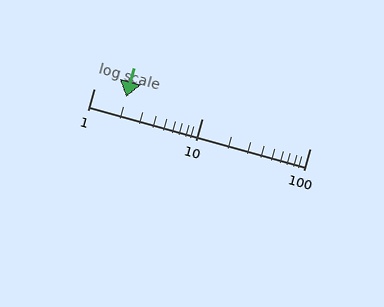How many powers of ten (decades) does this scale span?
The scale spans 2 decades, from 1 to 100.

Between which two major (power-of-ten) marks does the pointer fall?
The pointer is between 1 and 10.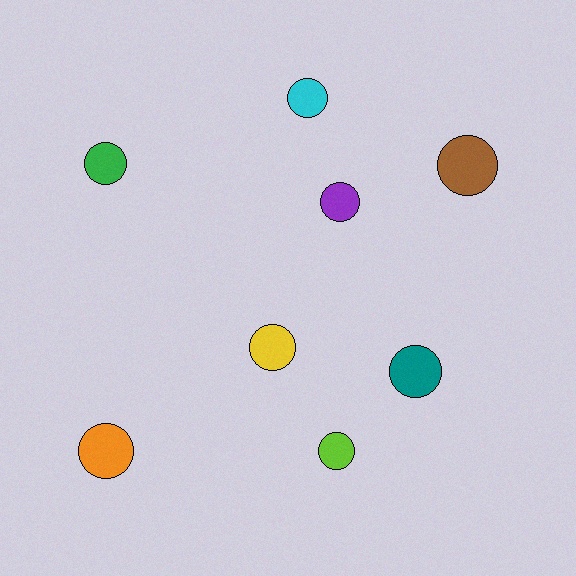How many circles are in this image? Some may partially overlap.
There are 8 circles.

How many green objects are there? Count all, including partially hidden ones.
There is 1 green object.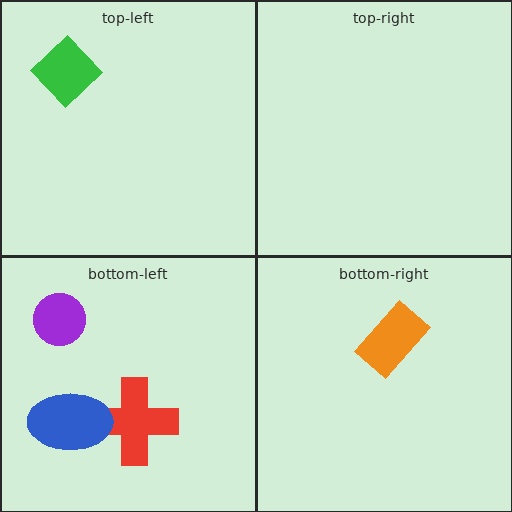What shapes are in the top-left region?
The green diamond.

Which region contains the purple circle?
The bottom-left region.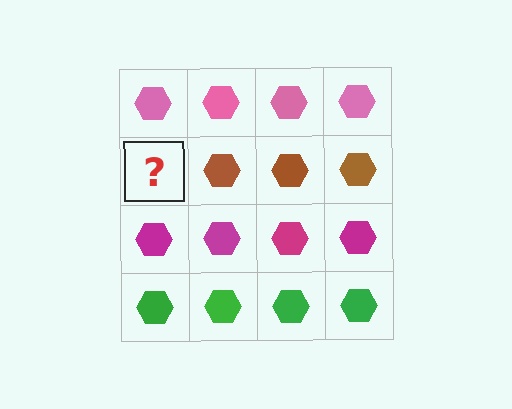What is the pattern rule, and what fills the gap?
The rule is that each row has a consistent color. The gap should be filled with a brown hexagon.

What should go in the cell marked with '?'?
The missing cell should contain a brown hexagon.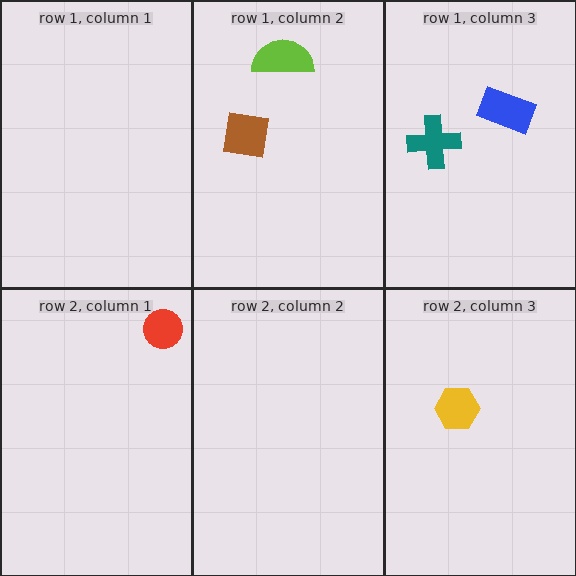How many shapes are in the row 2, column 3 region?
1.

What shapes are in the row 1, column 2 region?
The brown square, the lime semicircle.